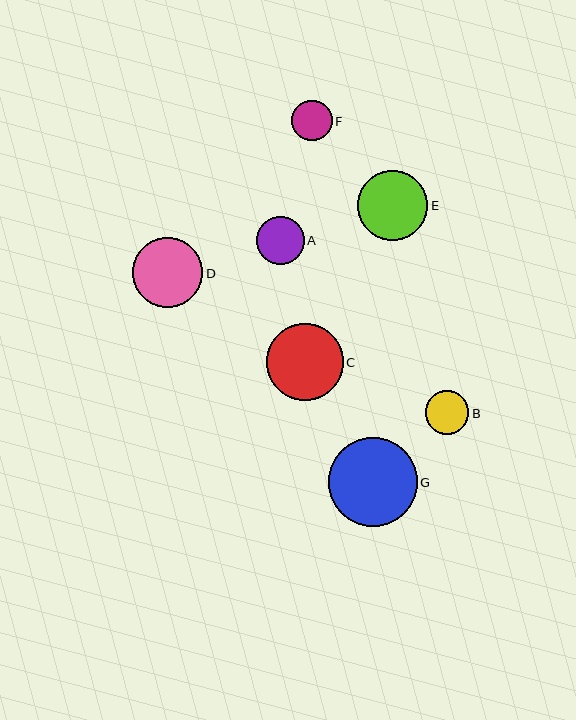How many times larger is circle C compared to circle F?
Circle C is approximately 1.9 times the size of circle F.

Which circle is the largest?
Circle G is the largest with a size of approximately 89 pixels.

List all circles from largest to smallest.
From largest to smallest: G, C, E, D, A, B, F.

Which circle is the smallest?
Circle F is the smallest with a size of approximately 40 pixels.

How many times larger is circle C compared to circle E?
Circle C is approximately 1.1 times the size of circle E.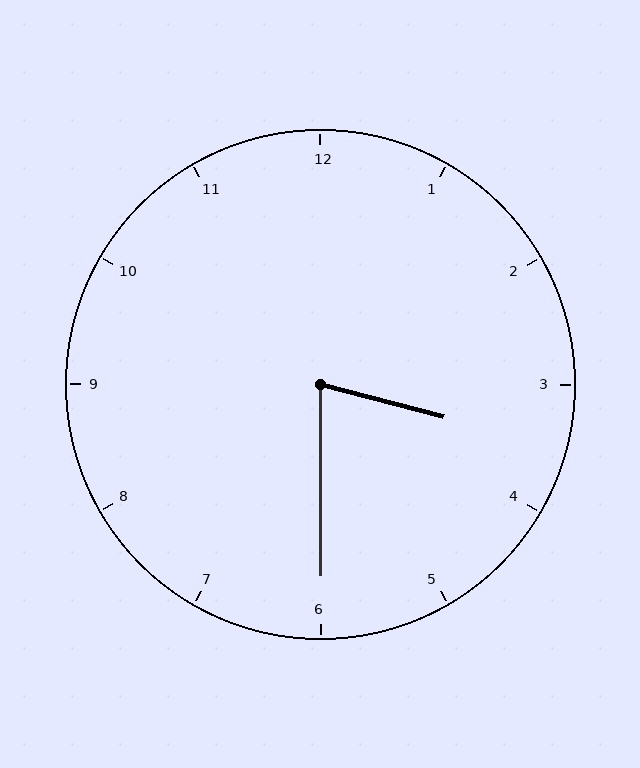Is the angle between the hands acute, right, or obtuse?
It is acute.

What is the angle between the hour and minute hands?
Approximately 75 degrees.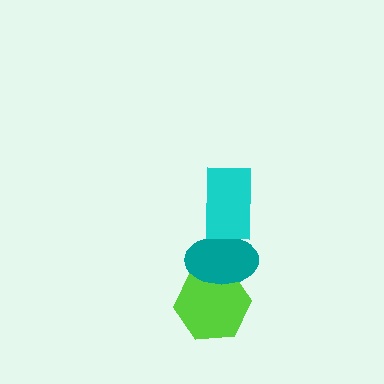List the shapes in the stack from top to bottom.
From top to bottom: the cyan rectangle, the teal ellipse, the lime hexagon.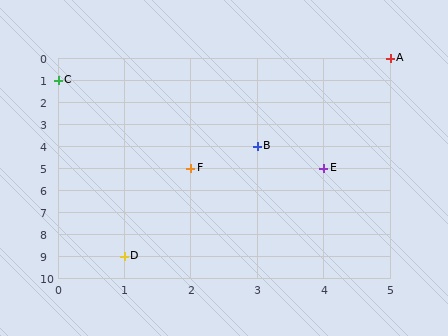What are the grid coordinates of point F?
Point F is at grid coordinates (2, 5).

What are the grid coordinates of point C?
Point C is at grid coordinates (0, 1).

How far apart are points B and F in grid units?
Points B and F are 1 column and 1 row apart (about 1.4 grid units diagonally).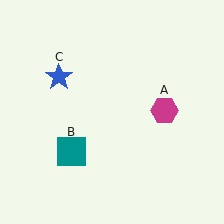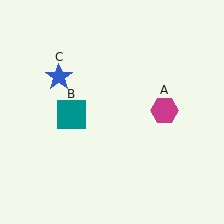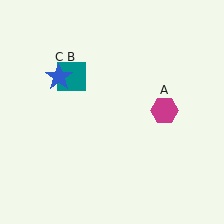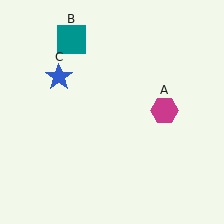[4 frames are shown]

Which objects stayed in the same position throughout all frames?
Magenta hexagon (object A) and blue star (object C) remained stationary.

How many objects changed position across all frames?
1 object changed position: teal square (object B).